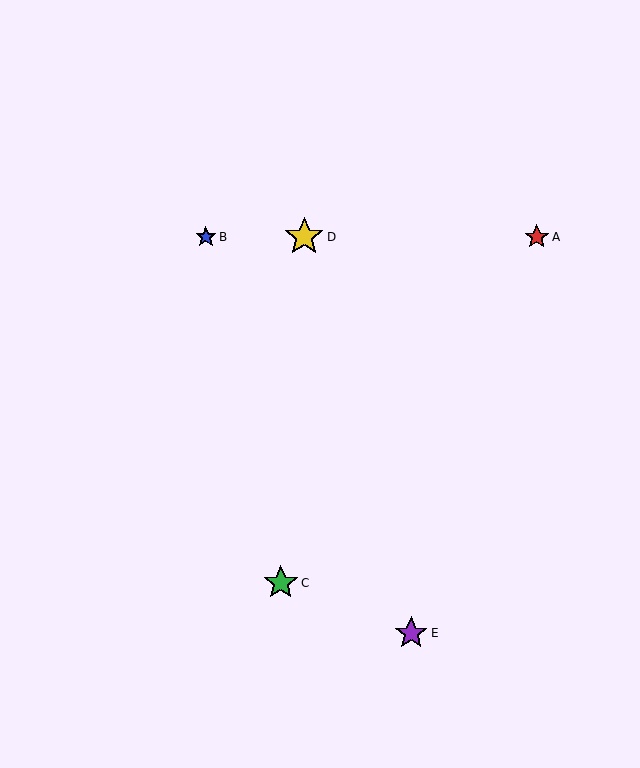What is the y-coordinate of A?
Object A is at y≈237.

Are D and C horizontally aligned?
No, D is at y≈237 and C is at y≈583.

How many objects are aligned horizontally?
3 objects (A, B, D) are aligned horizontally.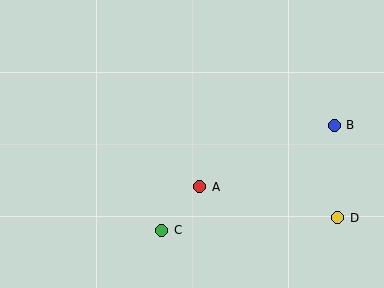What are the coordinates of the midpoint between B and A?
The midpoint between B and A is at (267, 156).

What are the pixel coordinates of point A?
Point A is at (200, 187).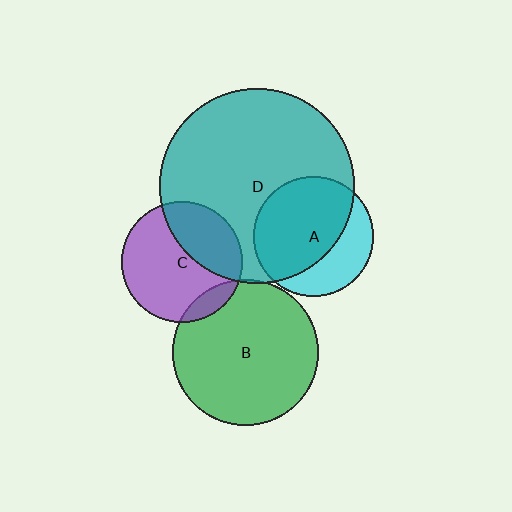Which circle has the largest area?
Circle D (teal).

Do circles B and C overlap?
Yes.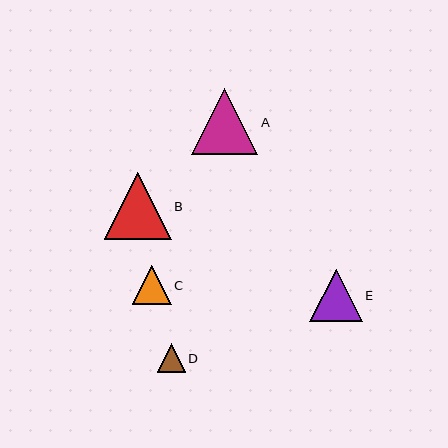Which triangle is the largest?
Triangle B is the largest with a size of approximately 67 pixels.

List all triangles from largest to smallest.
From largest to smallest: B, A, E, C, D.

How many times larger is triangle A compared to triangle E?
Triangle A is approximately 1.3 times the size of triangle E.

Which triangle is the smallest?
Triangle D is the smallest with a size of approximately 28 pixels.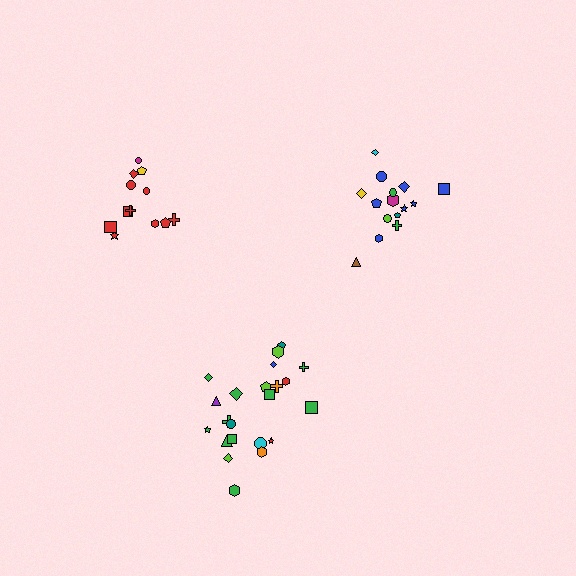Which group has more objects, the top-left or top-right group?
The top-right group.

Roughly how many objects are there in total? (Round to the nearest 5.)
Roughly 50 objects in total.